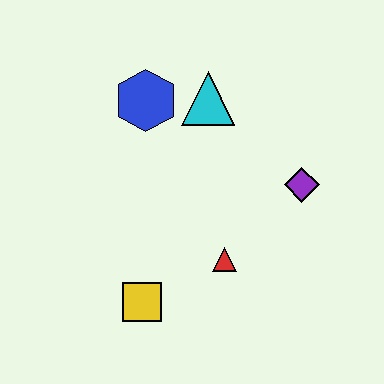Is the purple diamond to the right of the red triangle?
Yes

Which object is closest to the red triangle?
The yellow square is closest to the red triangle.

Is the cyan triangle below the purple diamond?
No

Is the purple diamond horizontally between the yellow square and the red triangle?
No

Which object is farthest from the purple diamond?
The yellow square is farthest from the purple diamond.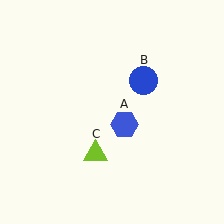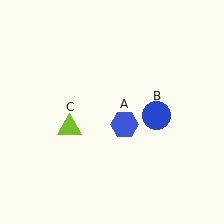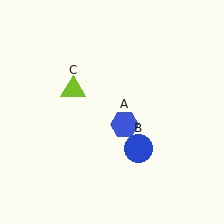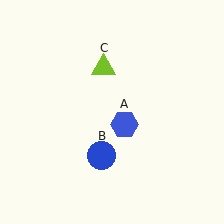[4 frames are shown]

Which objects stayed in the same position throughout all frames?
Blue hexagon (object A) remained stationary.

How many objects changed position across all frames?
2 objects changed position: blue circle (object B), lime triangle (object C).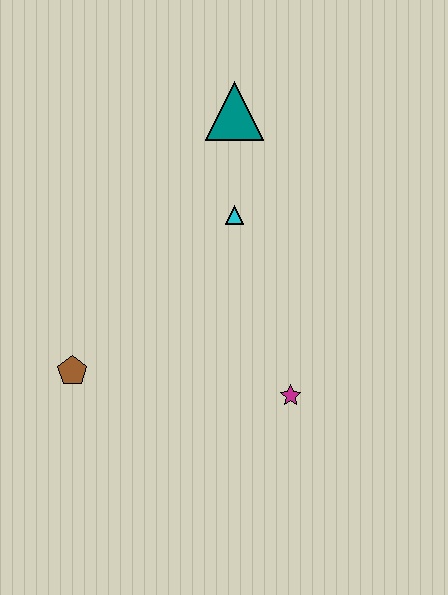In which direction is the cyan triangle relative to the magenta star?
The cyan triangle is above the magenta star.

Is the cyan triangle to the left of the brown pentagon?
No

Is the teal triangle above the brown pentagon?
Yes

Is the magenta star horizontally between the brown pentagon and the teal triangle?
No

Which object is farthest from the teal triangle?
The brown pentagon is farthest from the teal triangle.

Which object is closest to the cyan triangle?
The teal triangle is closest to the cyan triangle.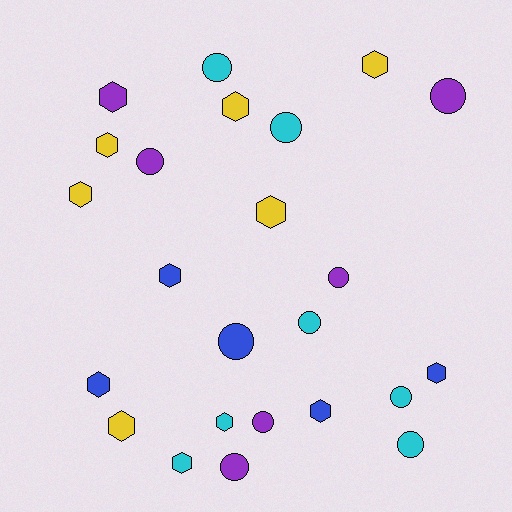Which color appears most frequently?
Cyan, with 7 objects.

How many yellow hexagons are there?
There are 6 yellow hexagons.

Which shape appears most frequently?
Hexagon, with 13 objects.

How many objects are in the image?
There are 24 objects.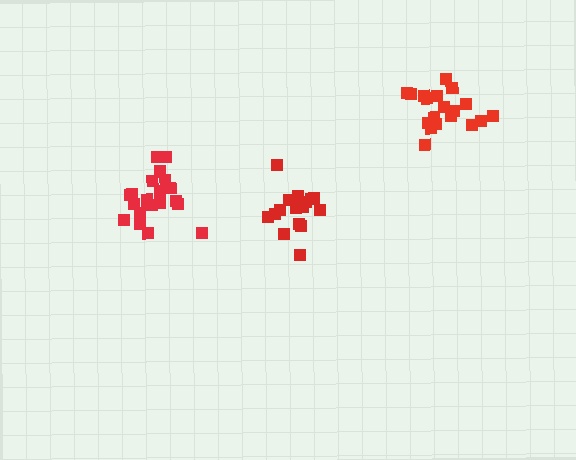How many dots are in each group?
Group 1: 16 dots, Group 2: 20 dots, Group 3: 21 dots (57 total).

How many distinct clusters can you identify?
There are 3 distinct clusters.